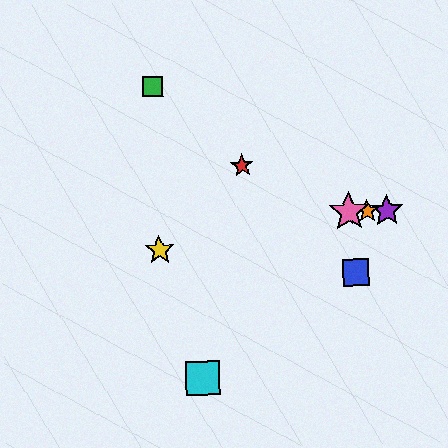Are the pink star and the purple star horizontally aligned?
Yes, both are at y≈212.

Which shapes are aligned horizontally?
The purple star, the orange star, the pink star are aligned horizontally.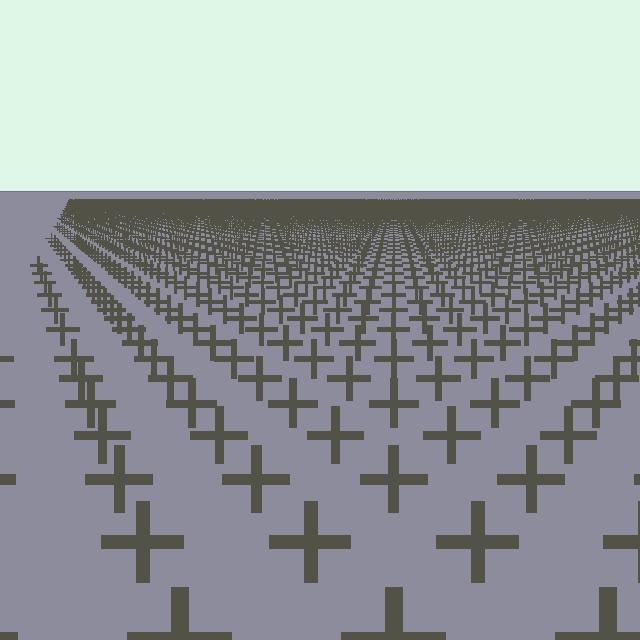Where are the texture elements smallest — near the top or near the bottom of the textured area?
Near the top.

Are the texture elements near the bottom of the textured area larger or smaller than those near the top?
Larger. Near the bottom, elements are closer to the viewer and appear at a bigger on-screen size.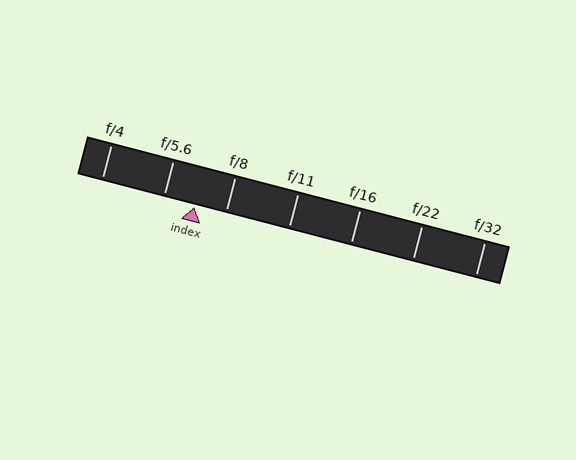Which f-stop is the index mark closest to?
The index mark is closest to f/5.6.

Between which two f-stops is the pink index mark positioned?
The index mark is between f/5.6 and f/8.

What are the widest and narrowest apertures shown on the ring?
The widest aperture shown is f/4 and the narrowest is f/32.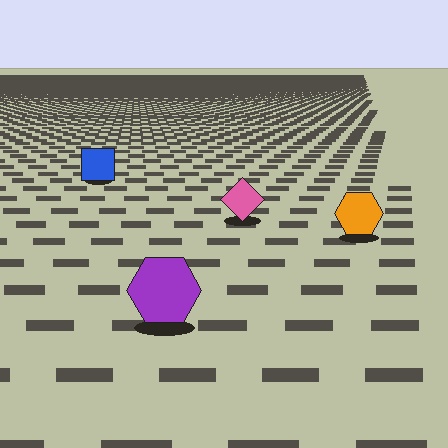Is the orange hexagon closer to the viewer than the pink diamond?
Yes. The orange hexagon is closer — you can tell from the texture gradient: the ground texture is coarser near it.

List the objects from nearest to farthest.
From nearest to farthest: the purple hexagon, the orange hexagon, the pink diamond, the blue square.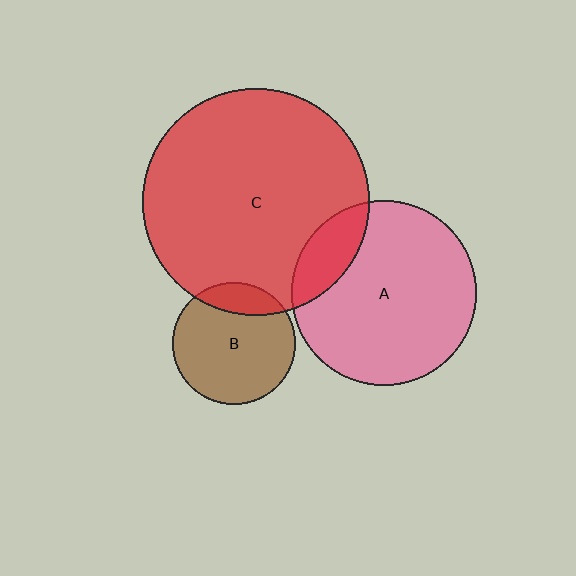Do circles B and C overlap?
Yes.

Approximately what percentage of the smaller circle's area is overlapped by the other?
Approximately 20%.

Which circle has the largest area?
Circle C (red).